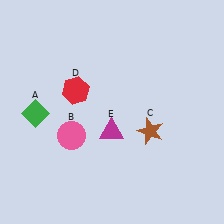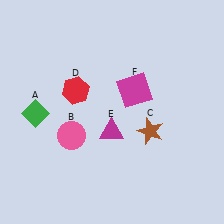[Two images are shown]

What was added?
A magenta square (F) was added in Image 2.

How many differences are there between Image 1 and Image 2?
There is 1 difference between the two images.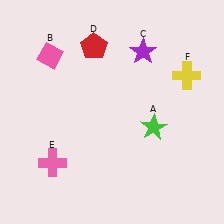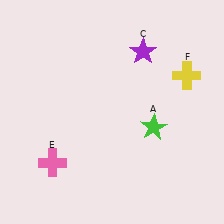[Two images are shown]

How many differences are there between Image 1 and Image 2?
There are 2 differences between the two images.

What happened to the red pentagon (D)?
The red pentagon (D) was removed in Image 2. It was in the top-left area of Image 1.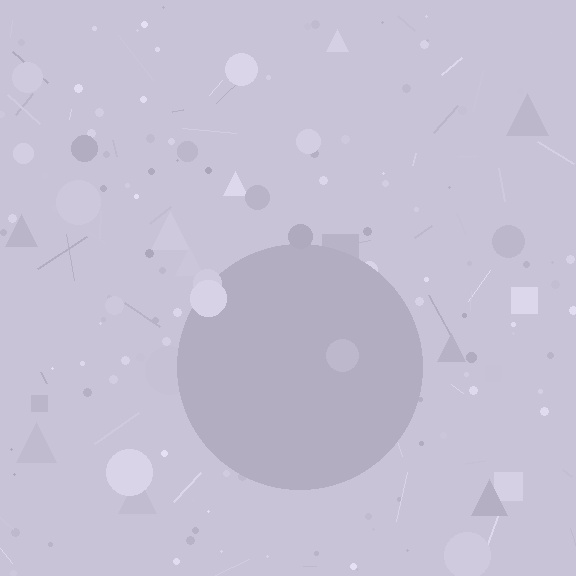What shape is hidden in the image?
A circle is hidden in the image.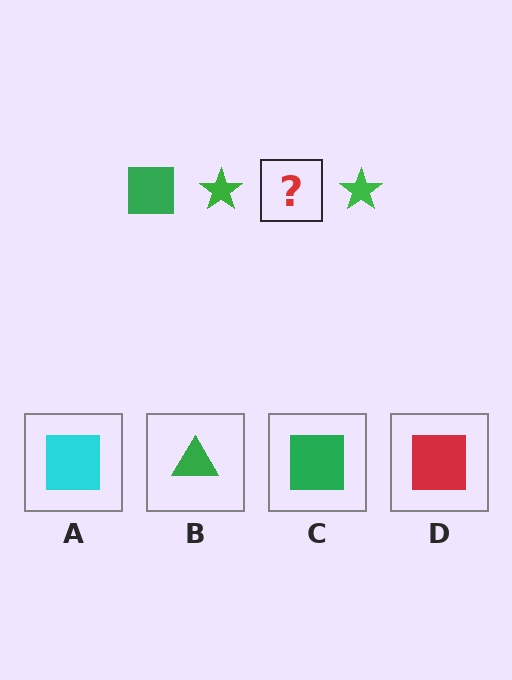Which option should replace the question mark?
Option C.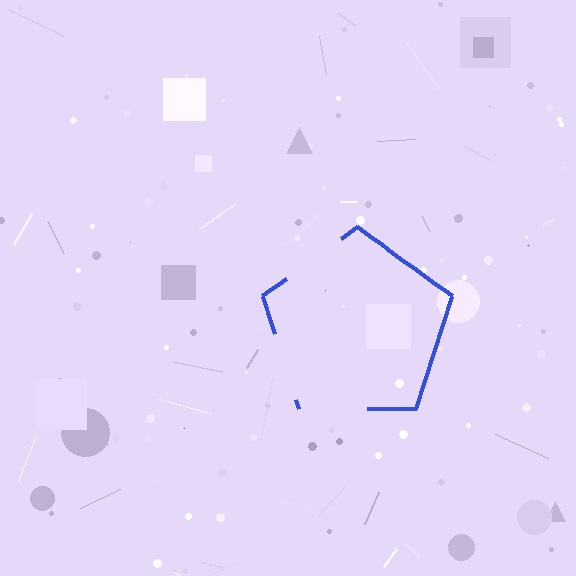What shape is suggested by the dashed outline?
The dashed outline suggests a pentagon.